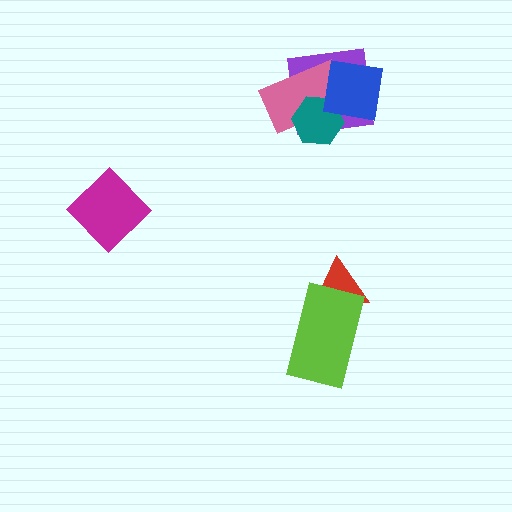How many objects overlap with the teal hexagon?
3 objects overlap with the teal hexagon.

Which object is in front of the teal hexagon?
The blue square is in front of the teal hexagon.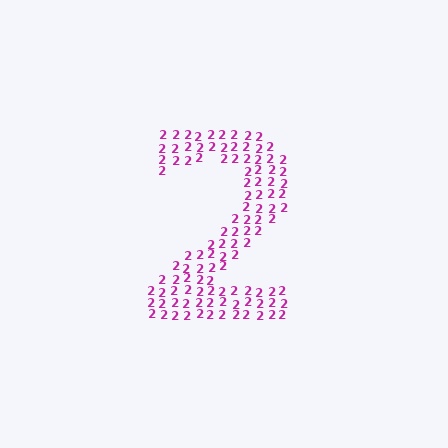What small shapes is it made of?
It is made of small digit 2's.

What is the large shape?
The large shape is the digit 2.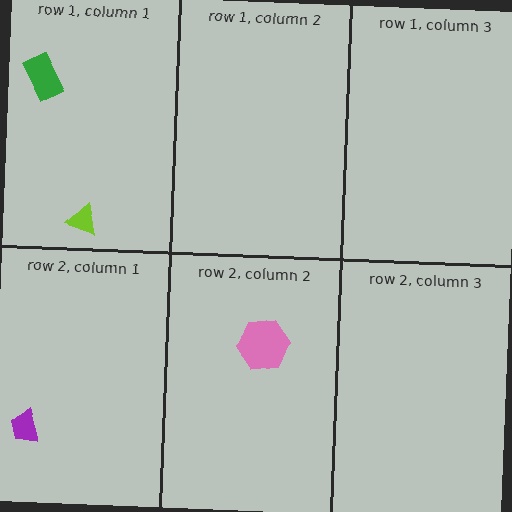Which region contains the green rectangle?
The row 1, column 1 region.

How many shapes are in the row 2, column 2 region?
1.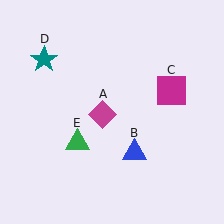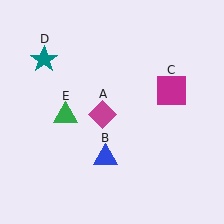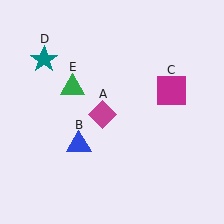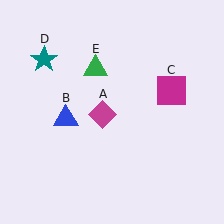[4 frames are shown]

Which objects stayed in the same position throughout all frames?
Magenta diamond (object A) and magenta square (object C) and teal star (object D) remained stationary.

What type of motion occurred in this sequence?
The blue triangle (object B), green triangle (object E) rotated clockwise around the center of the scene.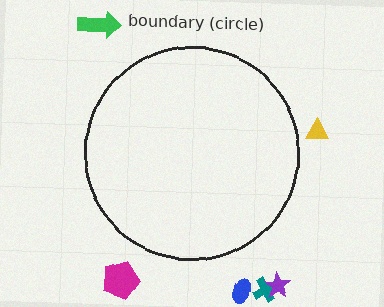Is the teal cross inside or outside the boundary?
Outside.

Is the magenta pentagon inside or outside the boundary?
Outside.